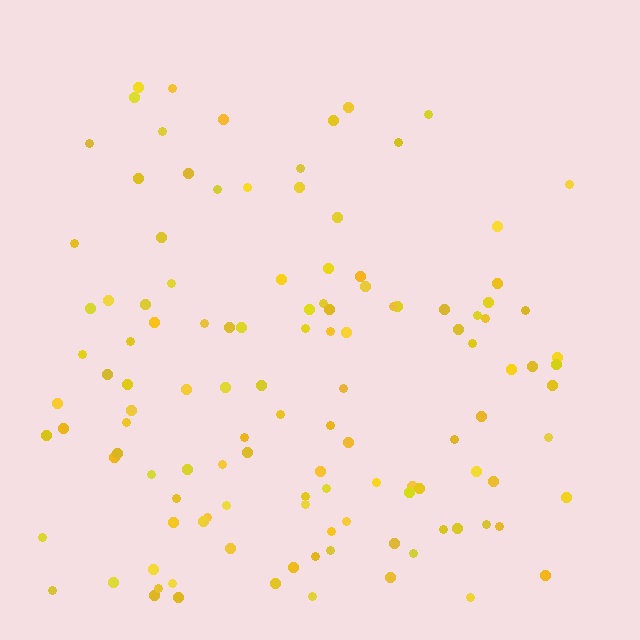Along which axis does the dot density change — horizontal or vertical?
Vertical.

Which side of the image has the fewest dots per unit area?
The top.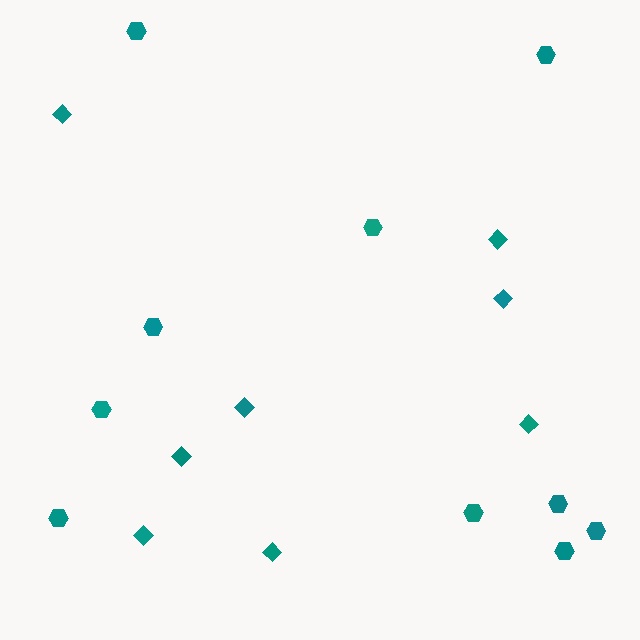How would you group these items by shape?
There are 2 groups: one group of diamonds (8) and one group of hexagons (10).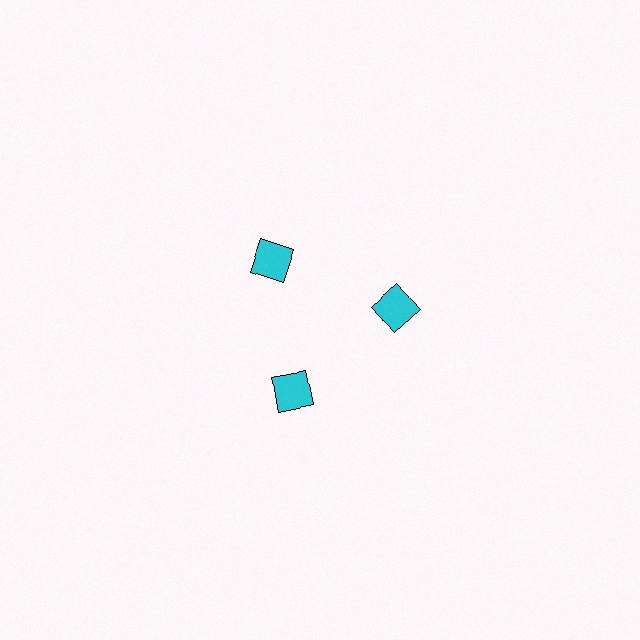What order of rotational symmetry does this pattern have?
This pattern has 3-fold rotational symmetry.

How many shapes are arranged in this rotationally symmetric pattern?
There are 3 shapes, arranged in 3 groups of 1.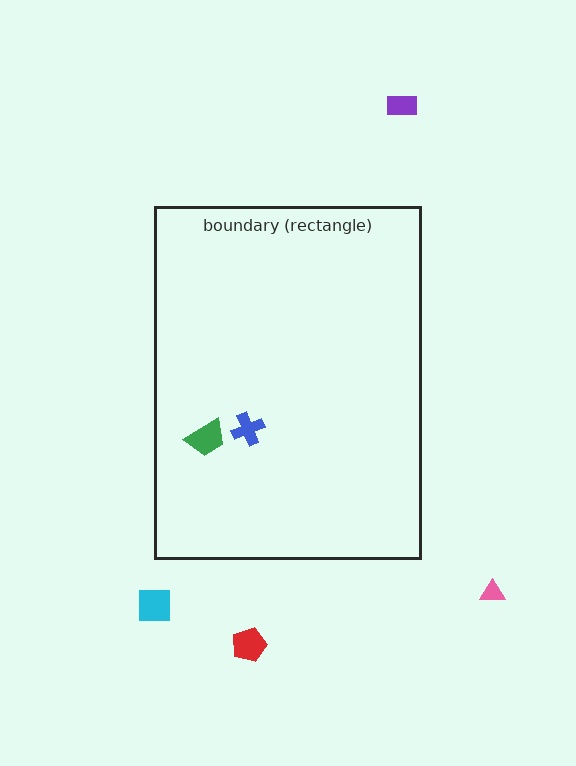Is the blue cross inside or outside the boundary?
Inside.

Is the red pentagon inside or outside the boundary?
Outside.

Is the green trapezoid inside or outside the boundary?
Inside.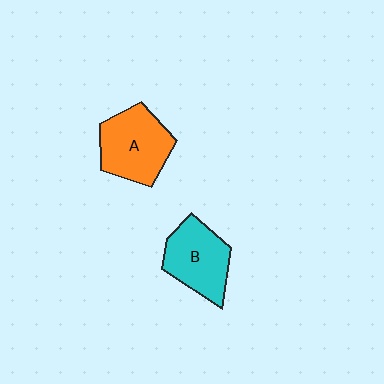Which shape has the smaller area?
Shape B (cyan).